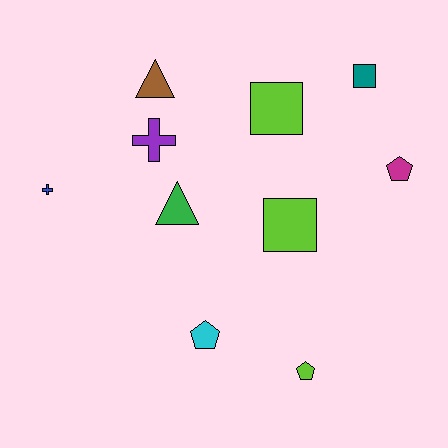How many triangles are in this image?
There are 2 triangles.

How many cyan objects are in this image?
There is 1 cyan object.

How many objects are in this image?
There are 10 objects.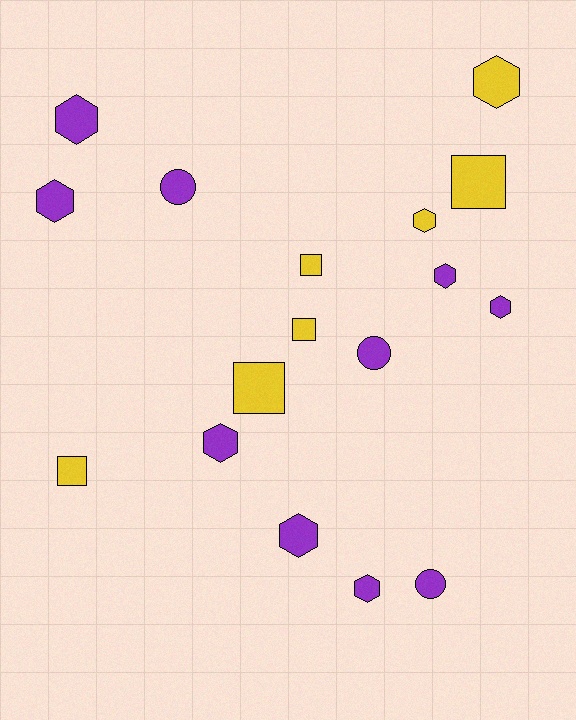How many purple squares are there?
There are no purple squares.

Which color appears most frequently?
Purple, with 10 objects.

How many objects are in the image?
There are 17 objects.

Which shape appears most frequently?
Hexagon, with 9 objects.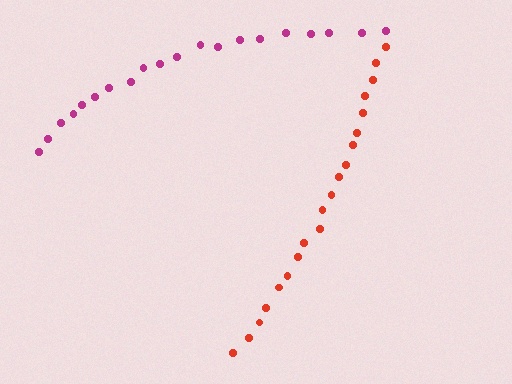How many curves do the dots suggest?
There are 2 distinct paths.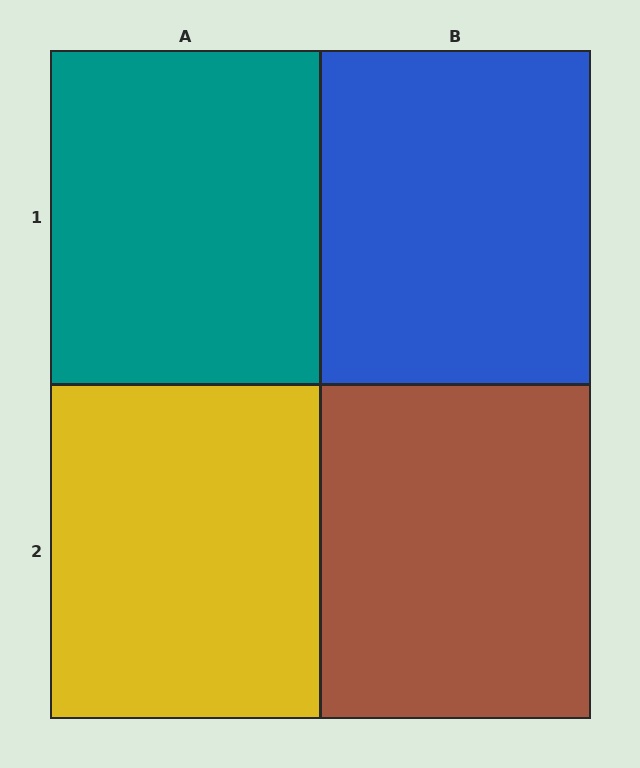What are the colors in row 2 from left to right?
Yellow, brown.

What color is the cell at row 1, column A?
Teal.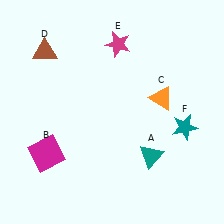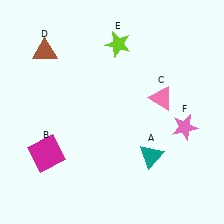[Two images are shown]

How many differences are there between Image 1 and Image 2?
There are 3 differences between the two images.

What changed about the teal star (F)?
In Image 1, F is teal. In Image 2, it changed to pink.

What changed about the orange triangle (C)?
In Image 1, C is orange. In Image 2, it changed to pink.